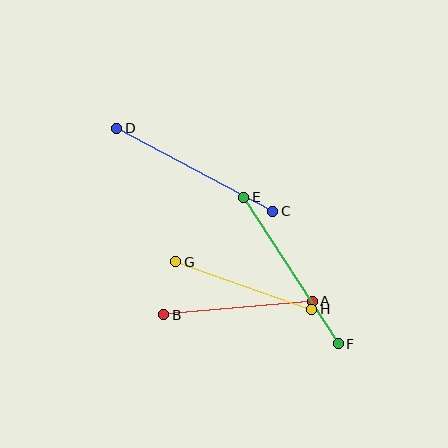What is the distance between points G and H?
The distance is approximately 144 pixels.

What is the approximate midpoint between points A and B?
The midpoint is at approximately (238, 308) pixels.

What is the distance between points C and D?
The distance is approximately 177 pixels.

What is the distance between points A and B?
The distance is approximately 149 pixels.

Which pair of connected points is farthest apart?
Points C and D are farthest apart.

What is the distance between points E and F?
The distance is approximately 175 pixels.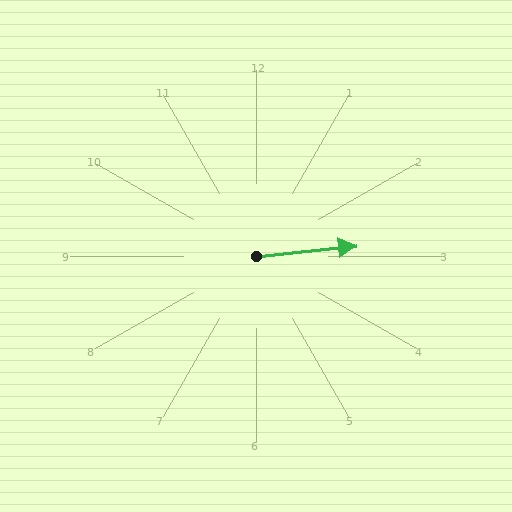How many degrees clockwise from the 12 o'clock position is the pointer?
Approximately 84 degrees.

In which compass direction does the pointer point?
East.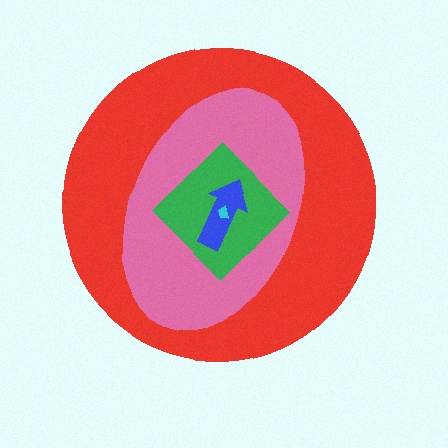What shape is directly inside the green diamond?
The blue arrow.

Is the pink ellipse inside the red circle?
Yes.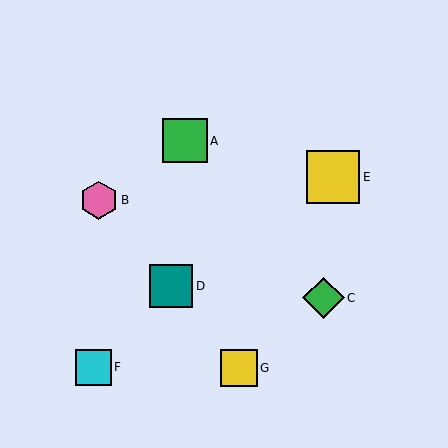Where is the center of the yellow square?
The center of the yellow square is at (239, 368).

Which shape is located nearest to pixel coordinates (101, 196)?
The pink hexagon (labeled B) at (99, 200) is nearest to that location.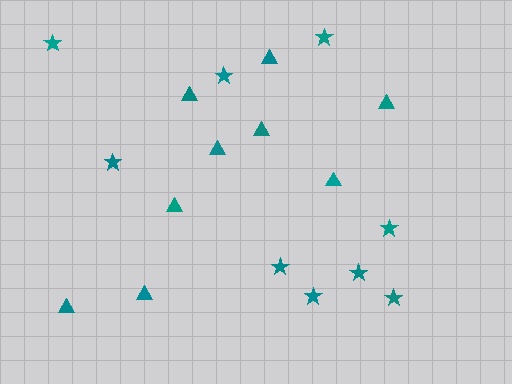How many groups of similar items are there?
There are 2 groups: one group of triangles (9) and one group of stars (9).